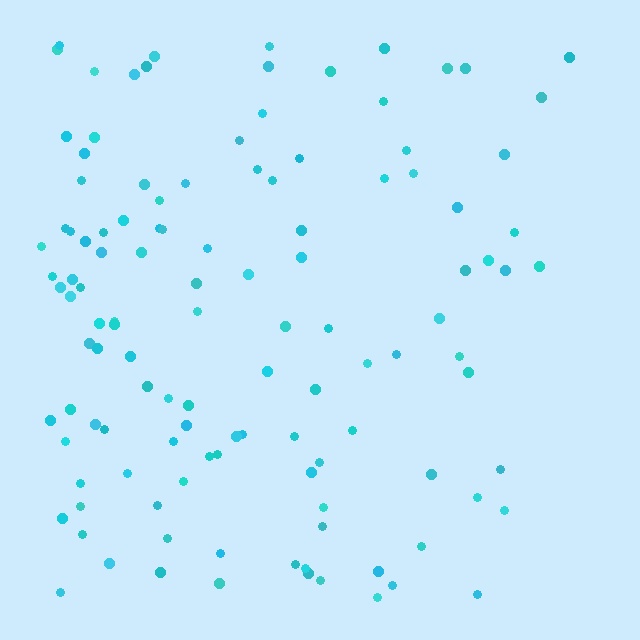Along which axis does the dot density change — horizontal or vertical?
Horizontal.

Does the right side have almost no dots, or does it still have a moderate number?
Still a moderate number, just noticeably fewer than the left.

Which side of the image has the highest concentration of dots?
The left.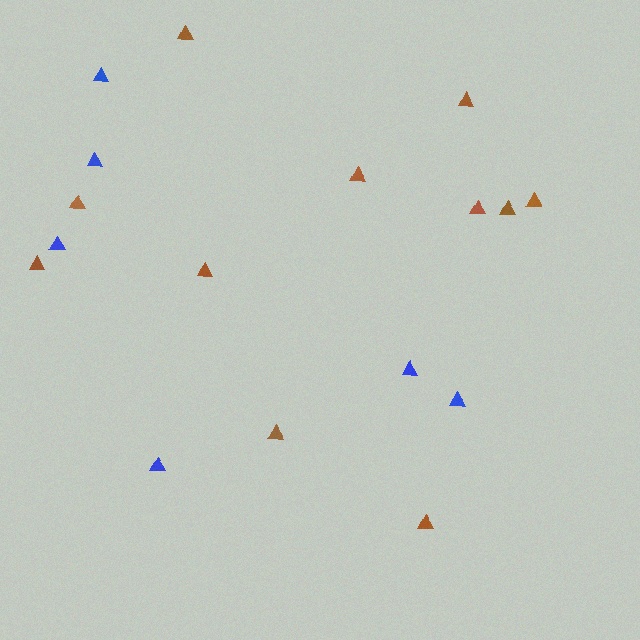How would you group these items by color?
There are 2 groups: one group of blue triangles (6) and one group of brown triangles (11).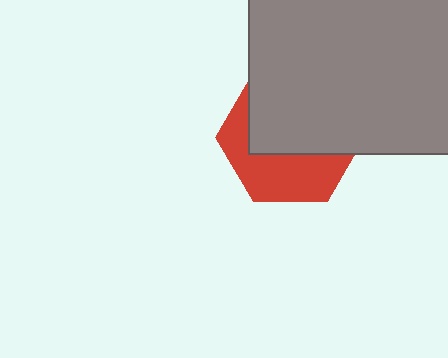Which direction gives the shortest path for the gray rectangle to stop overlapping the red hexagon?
Moving up gives the shortest separation.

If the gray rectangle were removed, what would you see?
You would see the complete red hexagon.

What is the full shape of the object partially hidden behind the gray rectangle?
The partially hidden object is a red hexagon.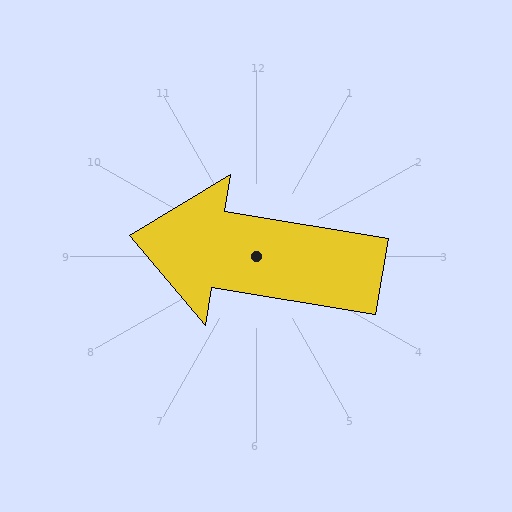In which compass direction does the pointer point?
West.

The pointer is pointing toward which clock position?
Roughly 9 o'clock.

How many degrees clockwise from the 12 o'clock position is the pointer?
Approximately 279 degrees.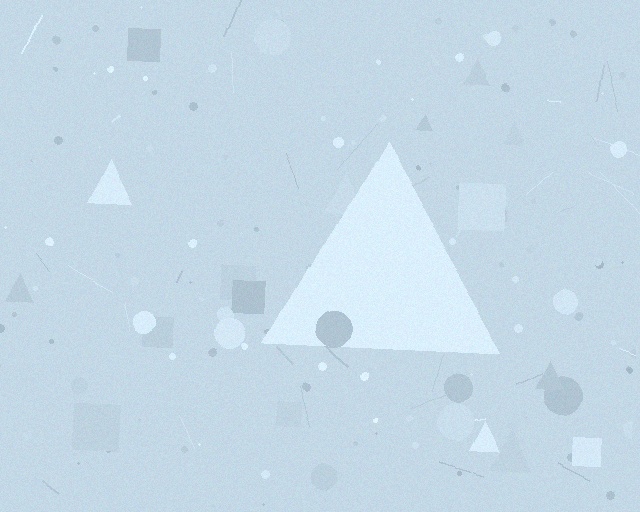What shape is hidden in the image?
A triangle is hidden in the image.